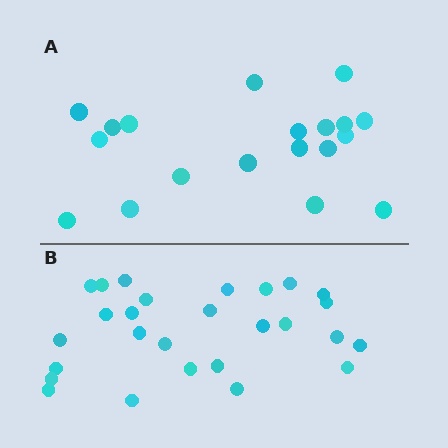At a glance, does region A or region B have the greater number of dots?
Region B (the bottom region) has more dots.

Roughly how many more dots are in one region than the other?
Region B has roughly 8 or so more dots than region A.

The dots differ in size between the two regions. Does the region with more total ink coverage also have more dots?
No. Region A has more total ink coverage because its dots are larger, but region B actually contains more individual dots. Total area can be misleading — the number of items is what matters here.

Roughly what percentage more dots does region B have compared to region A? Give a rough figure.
About 40% more.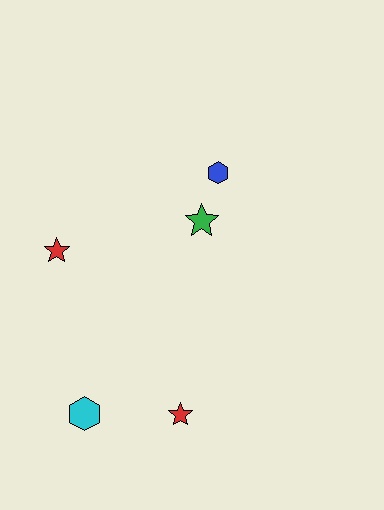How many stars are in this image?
There are 3 stars.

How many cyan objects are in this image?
There is 1 cyan object.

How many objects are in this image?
There are 5 objects.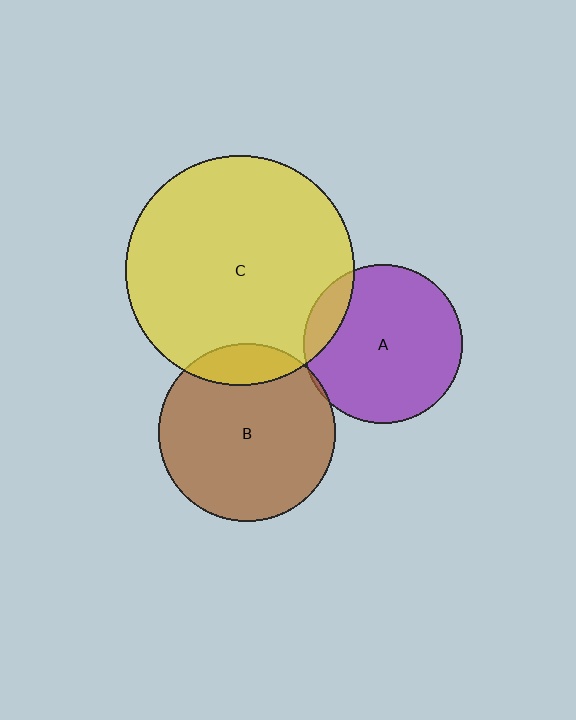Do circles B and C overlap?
Yes.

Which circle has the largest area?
Circle C (yellow).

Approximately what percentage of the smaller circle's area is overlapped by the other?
Approximately 15%.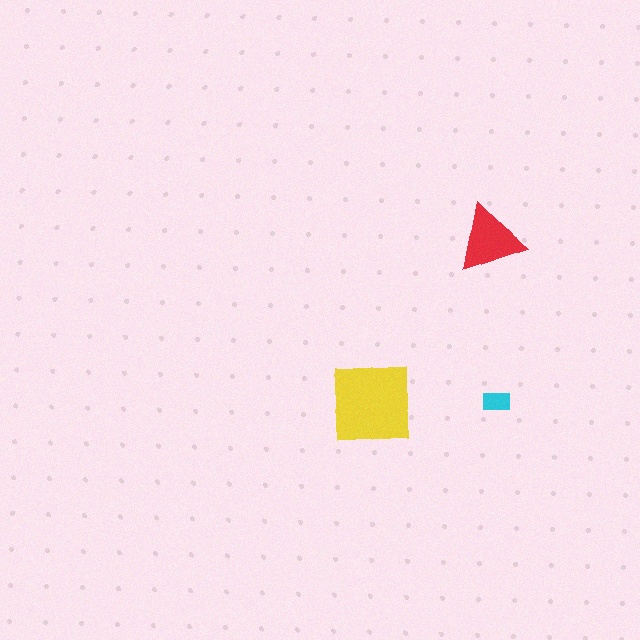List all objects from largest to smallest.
The yellow square, the red triangle, the cyan rectangle.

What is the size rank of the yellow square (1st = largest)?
1st.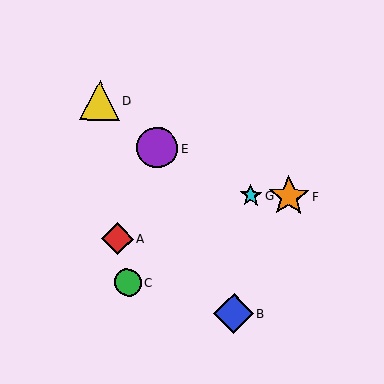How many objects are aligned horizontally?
2 objects (F, G) are aligned horizontally.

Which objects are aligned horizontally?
Objects F, G are aligned horizontally.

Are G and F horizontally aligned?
Yes, both are at y≈196.